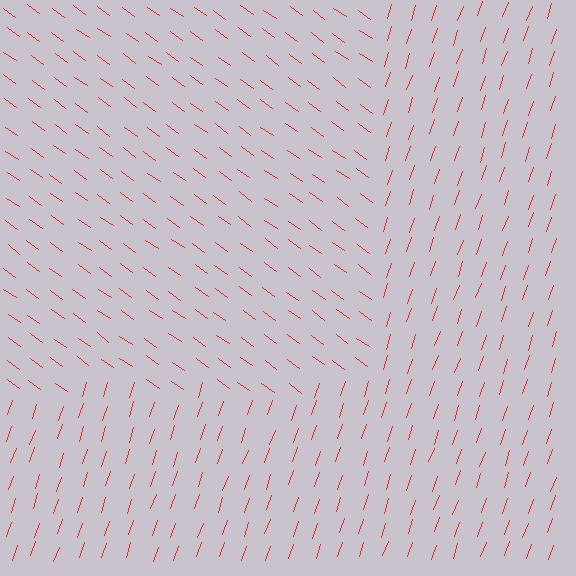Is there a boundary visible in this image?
Yes, there is a texture boundary formed by a change in line orientation.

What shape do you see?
I see a rectangle.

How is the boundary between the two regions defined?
The boundary is defined purely by a change in line orientation (approximately 73 degrees difference). All lines are the same color and thickness.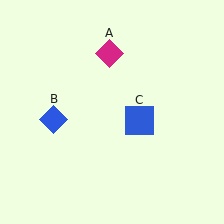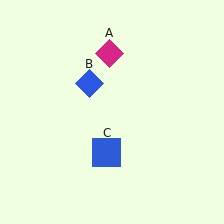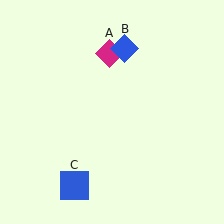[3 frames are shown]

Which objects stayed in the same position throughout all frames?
Magenta diamond (object A) remained stationary.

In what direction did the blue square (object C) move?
The blue square (object C) moved down and to the left.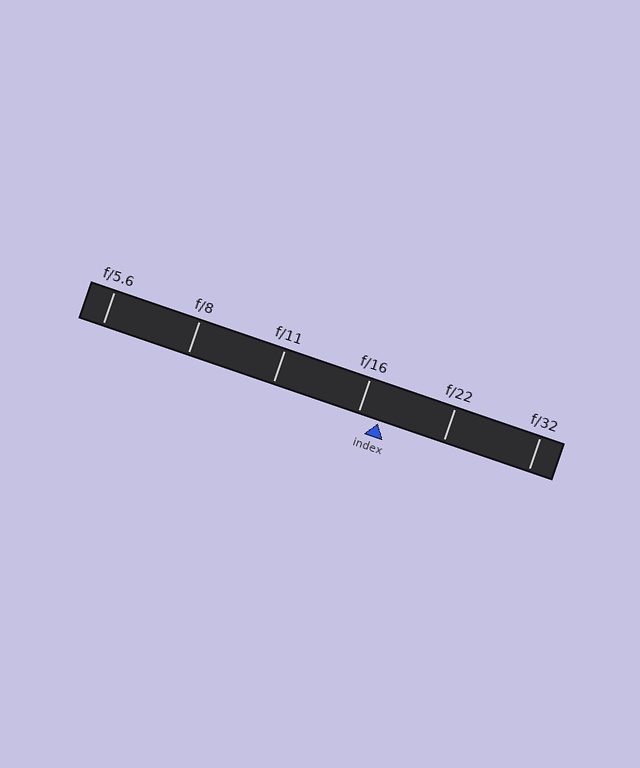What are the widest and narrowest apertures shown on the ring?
The widest aperture shown is f/5.6 and the narrowest is f/32.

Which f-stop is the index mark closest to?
The index mark is closest to f/16.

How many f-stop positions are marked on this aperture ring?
There are 6 f-stop positions marked.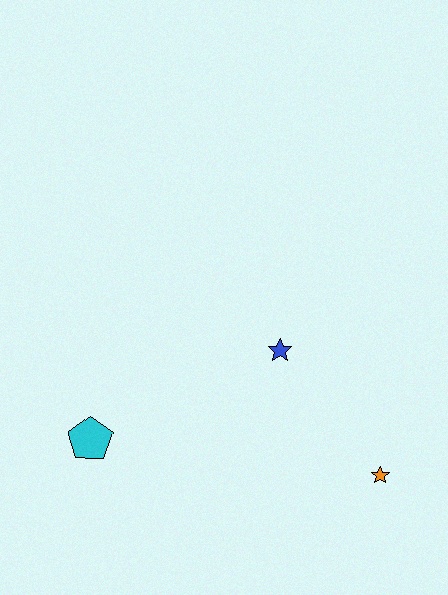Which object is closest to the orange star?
The blue star is closest to the orange star.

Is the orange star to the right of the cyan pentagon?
Yes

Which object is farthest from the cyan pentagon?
The orange star is farthest from the cyan pentagon.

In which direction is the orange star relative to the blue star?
The orange star is below the blue star.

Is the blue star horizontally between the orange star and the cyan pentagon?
Yes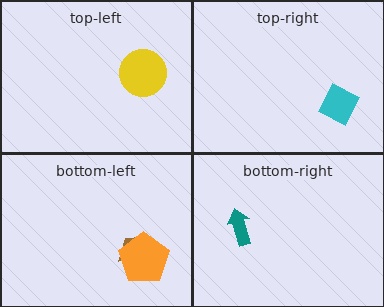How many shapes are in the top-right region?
1.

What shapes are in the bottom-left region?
The brown trapezoid, the orange pentagon.